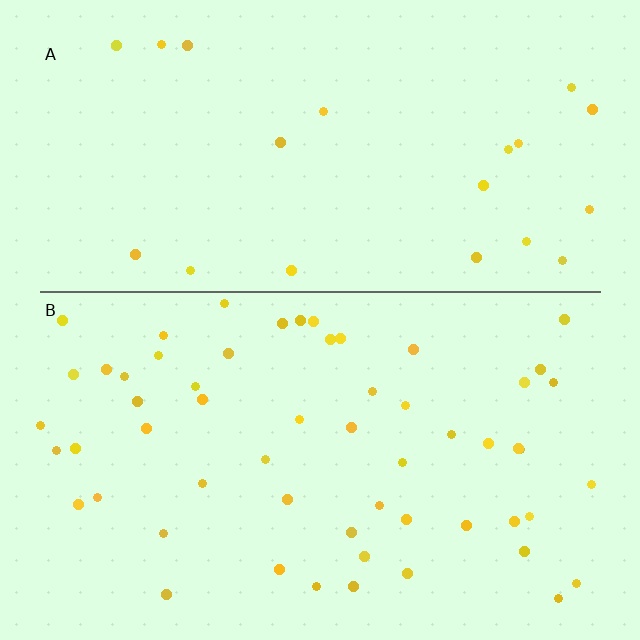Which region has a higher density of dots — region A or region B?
B (the bottom).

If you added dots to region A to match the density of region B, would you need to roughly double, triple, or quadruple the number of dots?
Approximately triple.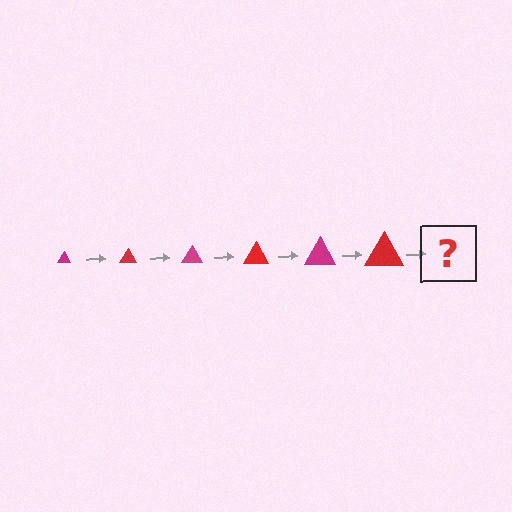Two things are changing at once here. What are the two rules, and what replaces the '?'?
The two rules are that the triangle grows larger each step and the color cycles through magenta and red. The '?' should be a magenta triangle, larger than the previous one.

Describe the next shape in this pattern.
It should be a magenta triangle, larger than the previous one.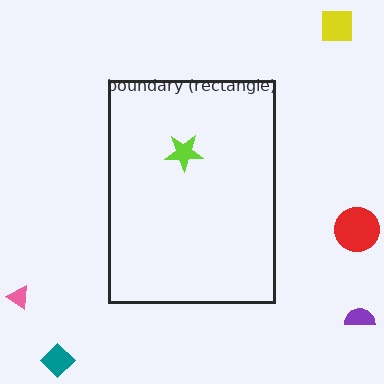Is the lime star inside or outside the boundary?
Inside.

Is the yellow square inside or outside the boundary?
Outside.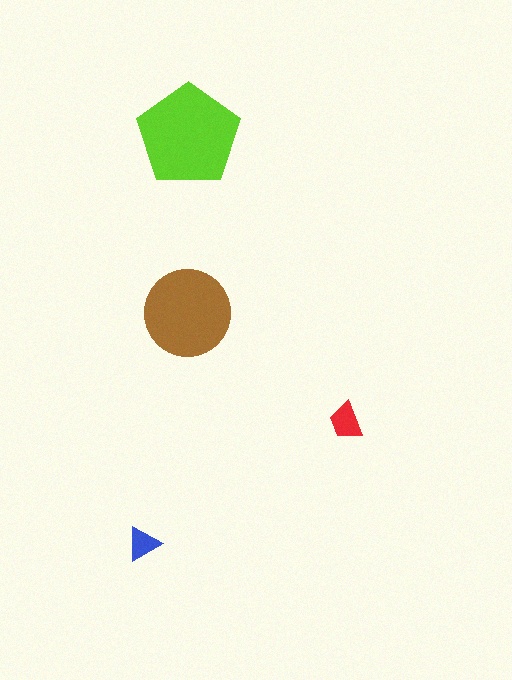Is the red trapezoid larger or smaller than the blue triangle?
Larger.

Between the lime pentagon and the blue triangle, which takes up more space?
The lime pentagon.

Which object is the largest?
The lime pentagon.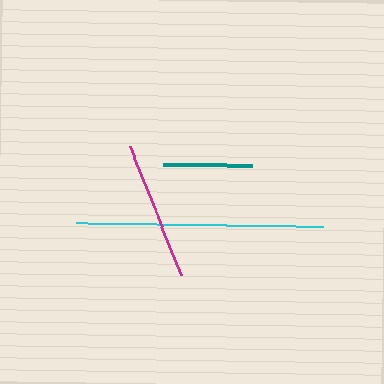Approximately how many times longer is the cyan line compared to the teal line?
The cyan line is approximately 2.8 times the length of the teal line.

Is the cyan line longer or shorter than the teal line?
The cyan line is longer than the teal line.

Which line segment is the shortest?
The teal line is the shortest at approximately 89 pixels.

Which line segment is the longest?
The cyan line is the longest at approximately 247 pixels.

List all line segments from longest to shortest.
From longest to shortest: cyan, magenta, teal.